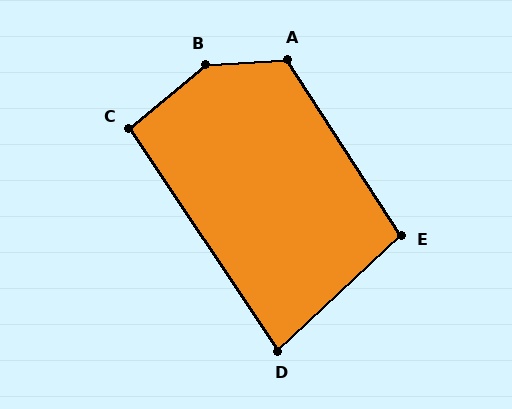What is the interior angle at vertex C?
Approximately 96 degrees (obtuse).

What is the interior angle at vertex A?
Approximately 119 degrees (obtuse).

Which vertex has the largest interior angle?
B, at approximately 144 degrees.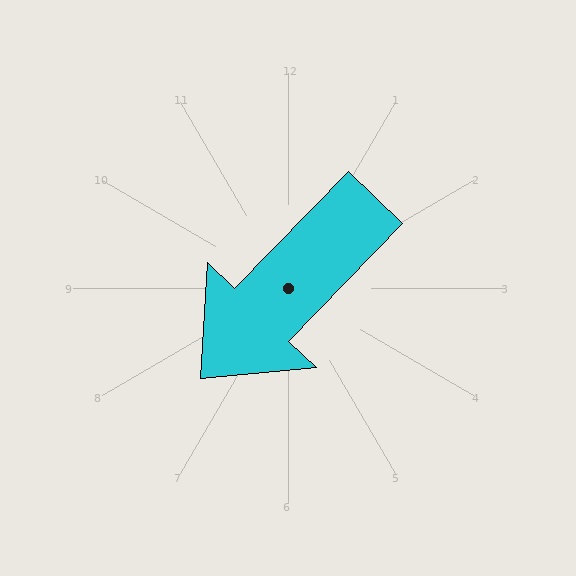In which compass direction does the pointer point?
Southwest.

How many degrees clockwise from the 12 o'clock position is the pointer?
Approximately 224 degrees.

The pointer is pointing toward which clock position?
Roughly 7 o'clock.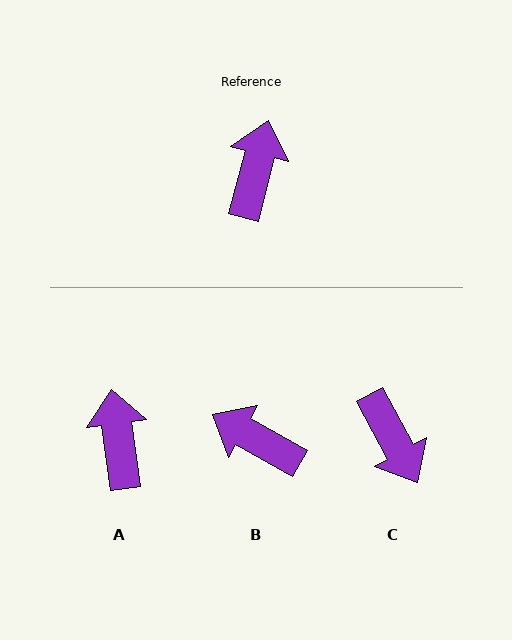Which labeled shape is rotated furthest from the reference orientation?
C, about 137 degrees away.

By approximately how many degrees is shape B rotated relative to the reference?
Approximately 75 degrees counter-clockwise.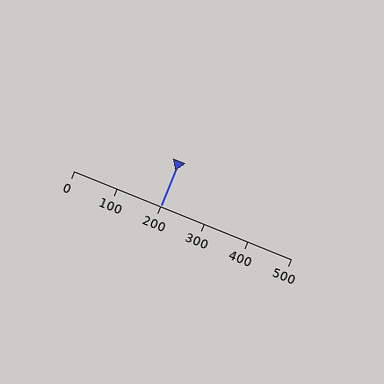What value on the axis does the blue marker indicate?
The marker indicates approximately 200.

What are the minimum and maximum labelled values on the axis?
The axis runs from 0 to 500.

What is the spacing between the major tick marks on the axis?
The major ticks are spaced 100 apart.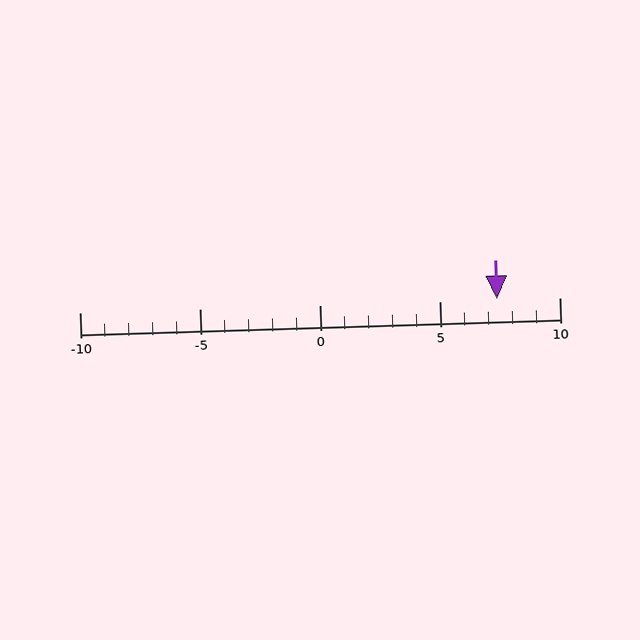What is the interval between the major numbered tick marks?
The major tick marks are spaced 5 units apart.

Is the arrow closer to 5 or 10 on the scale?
The arrow is closer to 5.